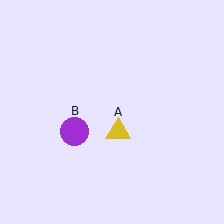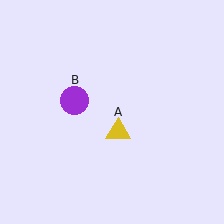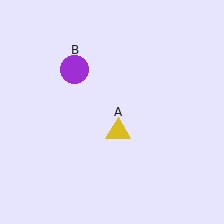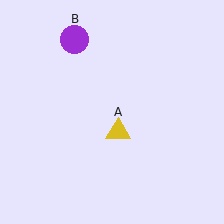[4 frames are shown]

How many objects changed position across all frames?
1 object changed position: purple circle (object B).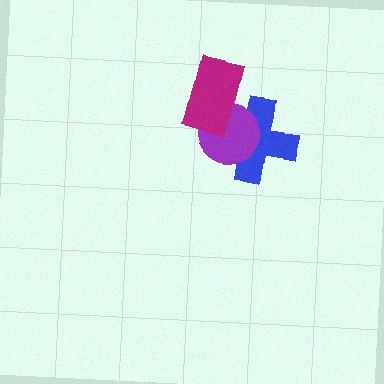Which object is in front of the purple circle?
The magenta rectangle is in front of the purple circle.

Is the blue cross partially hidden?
Yes, it is partially covered by another shape.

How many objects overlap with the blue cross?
2 objects overlap with the blue cross.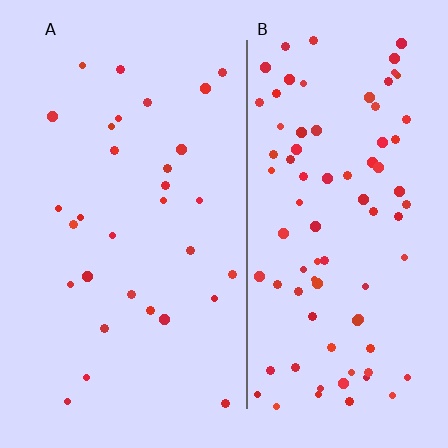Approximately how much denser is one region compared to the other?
Approximately 2.7× — region B over region A.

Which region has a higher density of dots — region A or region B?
B (the right).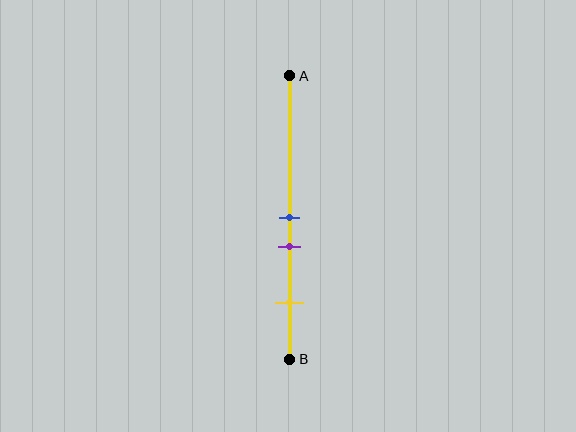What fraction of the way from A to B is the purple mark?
The purple mark is approximately 60% (0.6) of the way from A to B.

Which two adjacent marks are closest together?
The blue and purple marks are the closest adjacent pair.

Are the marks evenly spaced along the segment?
No, the marks are not evenly spaced.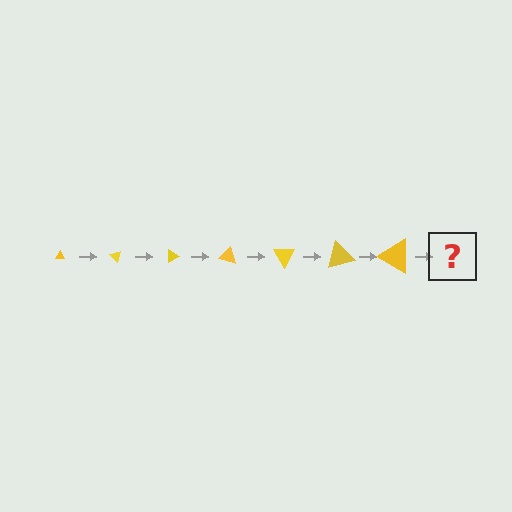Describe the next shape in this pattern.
It should be a triangle, larger than the previous one and rotated 315 degrees from the start.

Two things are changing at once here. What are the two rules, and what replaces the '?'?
The two rules are that the triangle grows larger each step and it rotates 45 degrees each step. The '?' should be a triangle, larger than the previous one and rotated 315 degrees from the start.